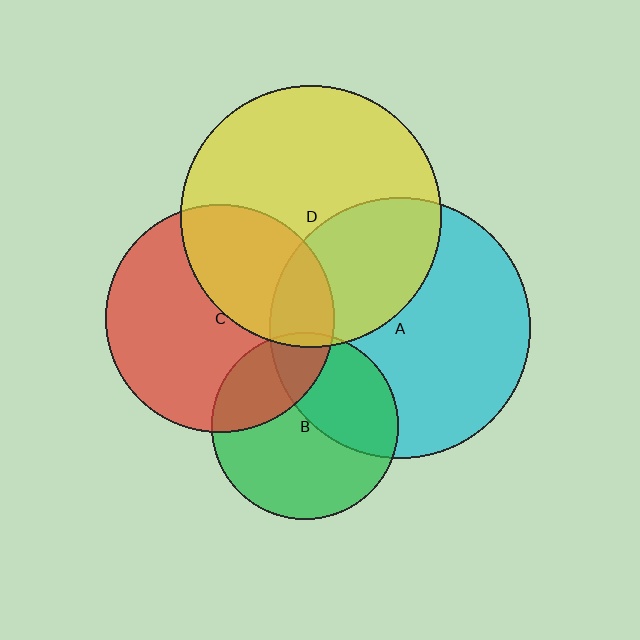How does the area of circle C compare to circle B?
Approximately 1.5 times.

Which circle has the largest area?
Circle D (yellow).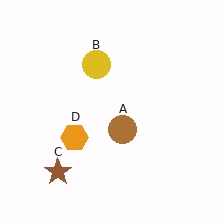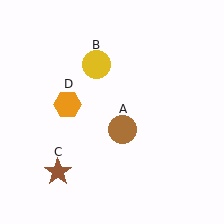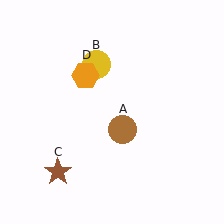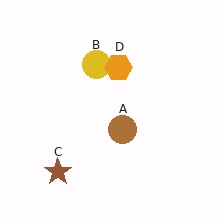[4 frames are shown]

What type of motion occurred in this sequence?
The orange hexagon (object D) rotated clockwise around the center of the scene.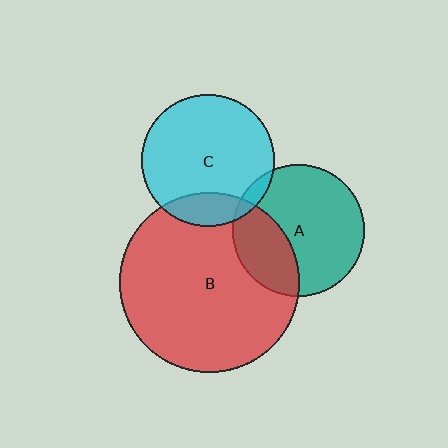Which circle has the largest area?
Circle B (red).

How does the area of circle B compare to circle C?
Approximately 1.8 times.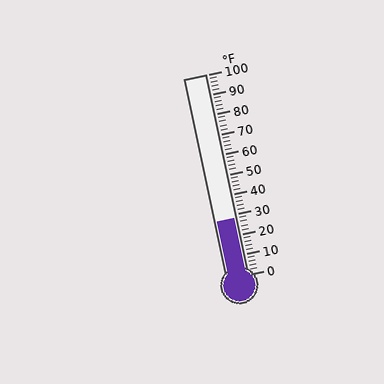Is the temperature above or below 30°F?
The temperature is below 30°F.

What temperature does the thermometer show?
The thermometer shows approximately 28°F.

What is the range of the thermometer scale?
The thermometer scale ranges from 0°F to 100°F.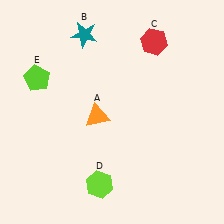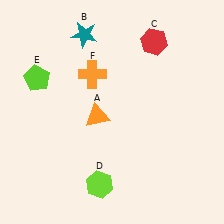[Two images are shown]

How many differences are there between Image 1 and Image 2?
There is 1 difference between the two images.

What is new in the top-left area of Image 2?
An orange cross (F) was added in the top-left area of Image 2.